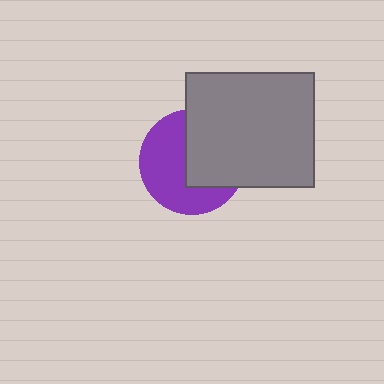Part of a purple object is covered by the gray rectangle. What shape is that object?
It is a circle.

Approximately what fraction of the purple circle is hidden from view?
Roughly 46% of the purple circle is hidden behind the gray rectangle.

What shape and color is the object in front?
The object in front is a gray rectangle.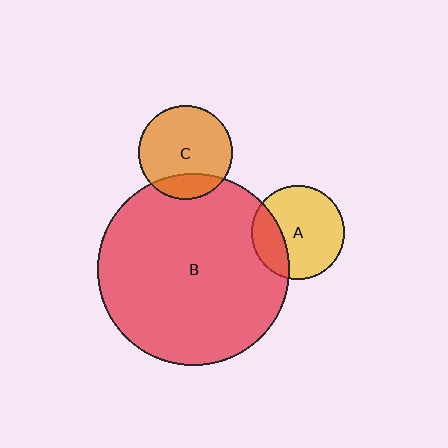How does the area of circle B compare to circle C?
Approximately 4.2 times.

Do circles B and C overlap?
Yes.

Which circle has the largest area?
Circle B (red).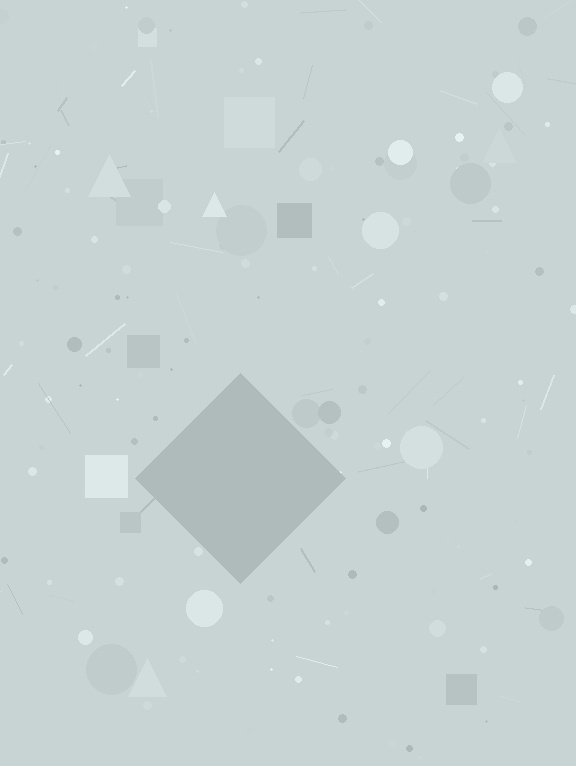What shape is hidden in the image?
A diamond is hidden in the image.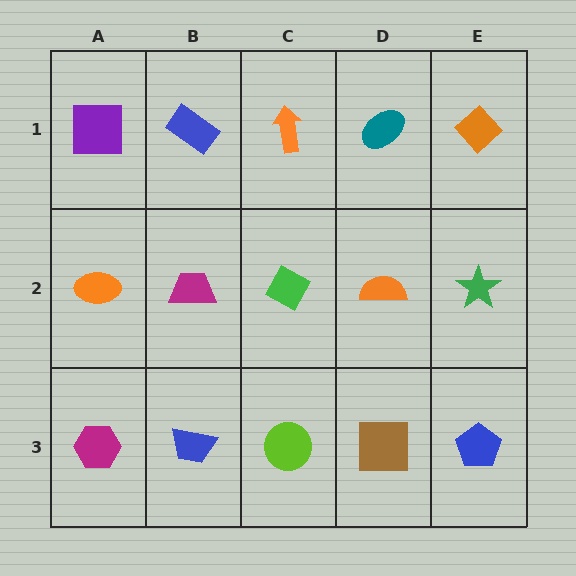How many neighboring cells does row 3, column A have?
2.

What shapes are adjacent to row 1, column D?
An orange semicircle (row 2, column D), an orange arrow (row 1, column C), an orange diamond (row 1, column E).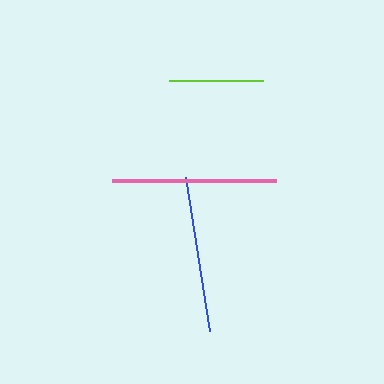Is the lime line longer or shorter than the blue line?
The blue line is longer than the lime line.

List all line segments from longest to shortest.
From longest to shortest: pink, blue, lime.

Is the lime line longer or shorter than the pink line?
The pink line is longer than the lime line.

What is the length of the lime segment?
The lime segment is approximately 93 pixels long.